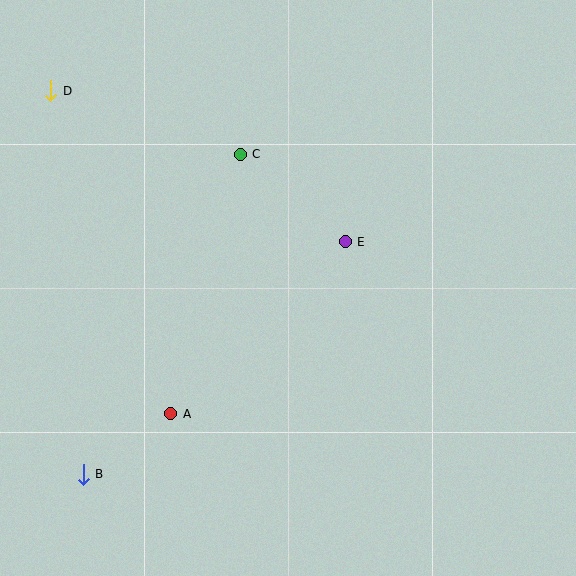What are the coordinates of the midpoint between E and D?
The midpoint between E and D is at (198, 166).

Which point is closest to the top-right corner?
Point E is closest to the top-right corner.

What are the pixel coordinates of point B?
Point B is at (83, 474).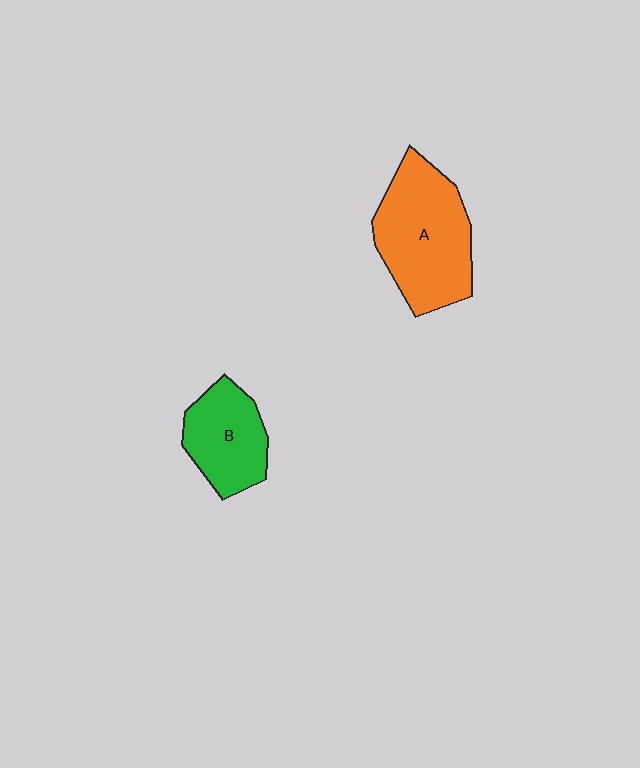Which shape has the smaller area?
Shape B (green).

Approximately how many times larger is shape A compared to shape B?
Approximately 1.6 times.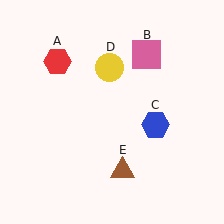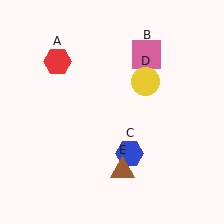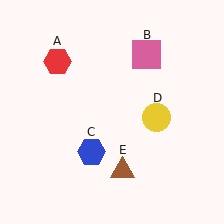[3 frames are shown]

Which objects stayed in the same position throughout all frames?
Red hexagon (object A) and pink square (object B) and brown triangle (object E) remained stationary.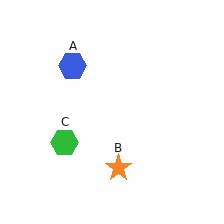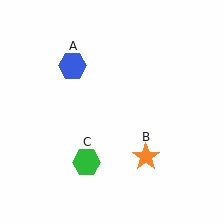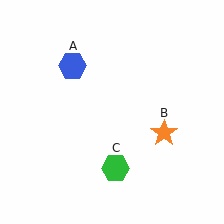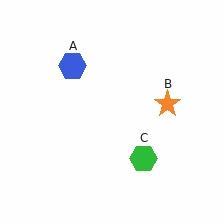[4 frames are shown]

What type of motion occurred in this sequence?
The orange star (object B), green hexagon (object C) rotated counterclockwise around the center of the scene.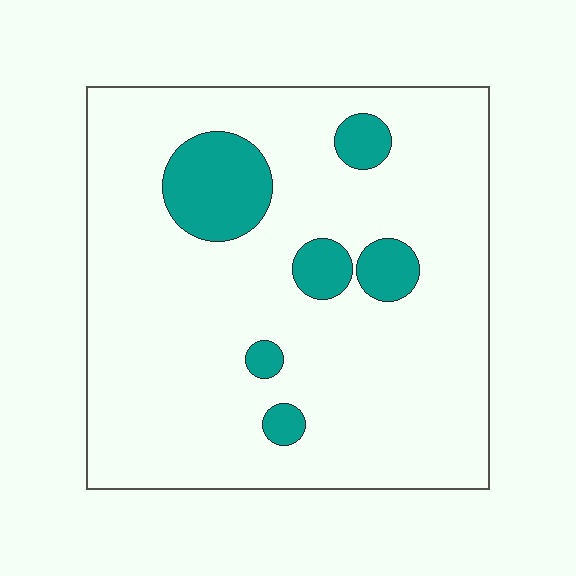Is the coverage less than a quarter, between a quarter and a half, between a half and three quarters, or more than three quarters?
Less than a quarter.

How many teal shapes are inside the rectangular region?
6.